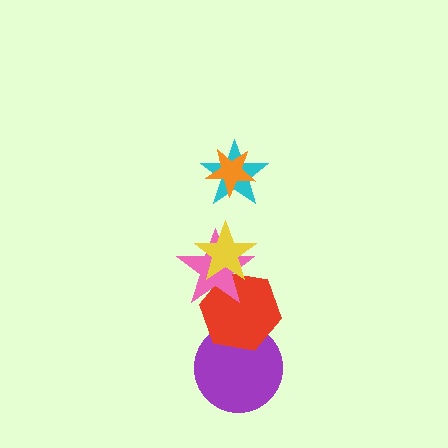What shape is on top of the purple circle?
The red hexagon is on top of the purple circle.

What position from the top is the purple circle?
The purple circle is 6th from the top.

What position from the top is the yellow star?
The yellow star is 3rd from the top.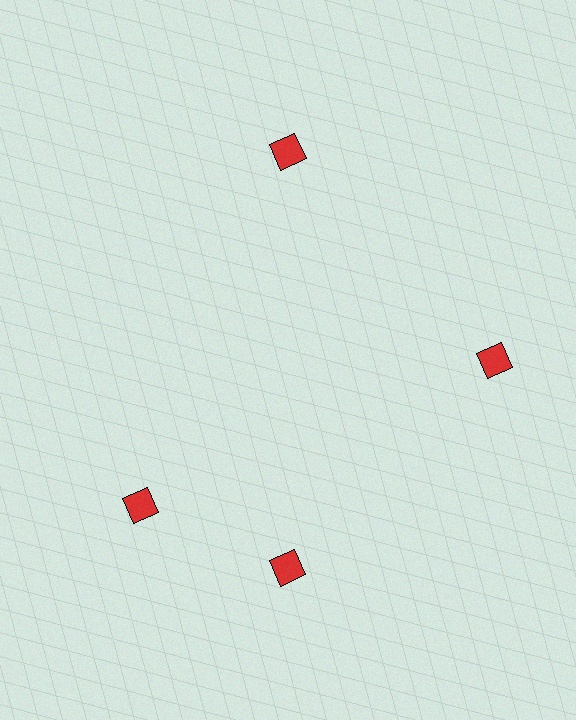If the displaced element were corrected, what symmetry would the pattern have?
It would have 4-fold rotational symmetry — the pattern would map onto itself every 90 degrees.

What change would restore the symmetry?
The symmetry would be restored by rotating it back into even spacing with its neighbors so that all 4 diamonds sit at equal angles and equal distance from the center.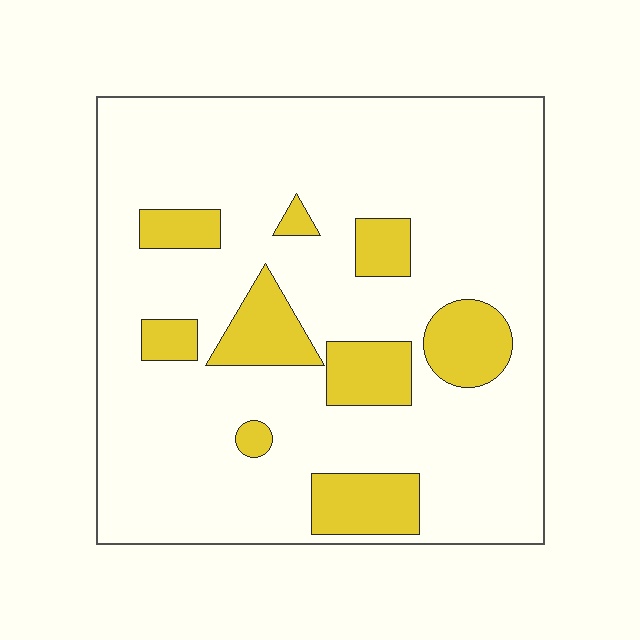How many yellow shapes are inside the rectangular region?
9.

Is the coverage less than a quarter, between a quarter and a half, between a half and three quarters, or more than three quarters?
Less than a quarter.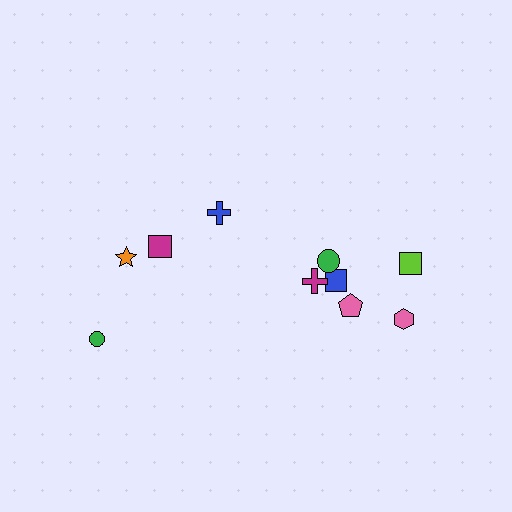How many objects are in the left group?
There are 4 objects.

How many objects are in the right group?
There are 6 objects.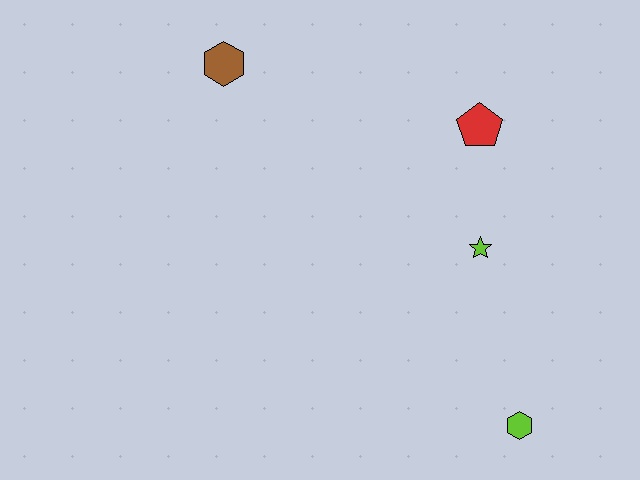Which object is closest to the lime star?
The red pentagon is closest to the lime star.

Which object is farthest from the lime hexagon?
The brown hexagon is farthest from the lime hexagon.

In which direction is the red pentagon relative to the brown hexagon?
The red pentagon is to the right of the brown hexagon.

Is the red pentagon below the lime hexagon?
No